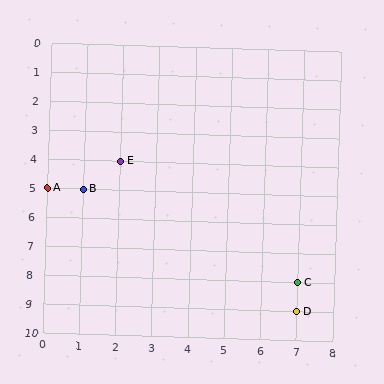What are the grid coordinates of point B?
Point B is at grid coordinates (1, 5).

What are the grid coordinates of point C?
Point C is at grid coordinates (7, 8).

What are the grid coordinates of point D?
Point D is at grid coordinates (7, 9).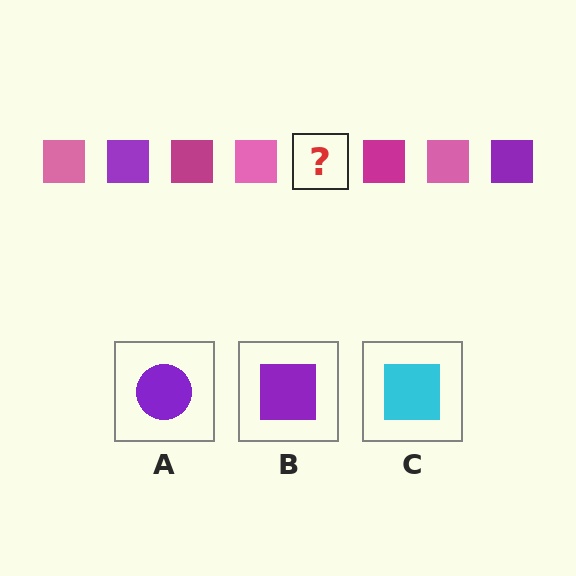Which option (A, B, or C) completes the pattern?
B.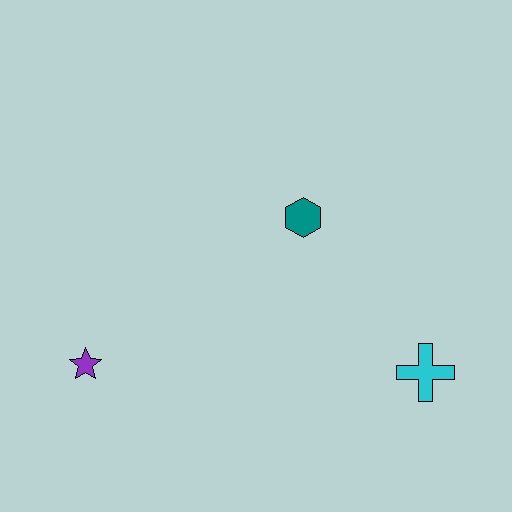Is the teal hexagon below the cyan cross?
No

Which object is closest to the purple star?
The teal hexagon is closest to the purple star.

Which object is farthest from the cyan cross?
The purple star is farthest from the cyan cross.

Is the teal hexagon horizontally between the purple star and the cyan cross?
Yes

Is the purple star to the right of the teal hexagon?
No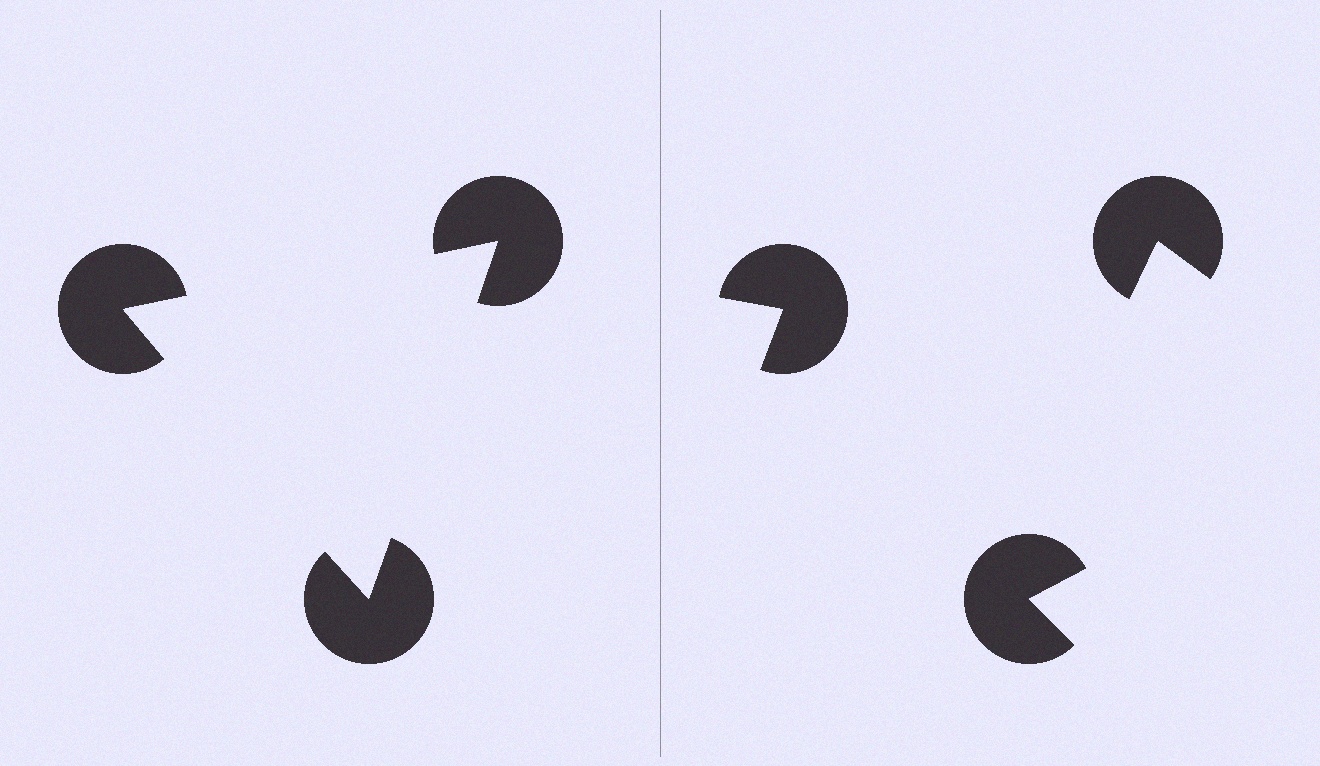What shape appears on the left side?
An illusory triangle.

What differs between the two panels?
The pac-man discs are positioned identically on both sides; only the wedge orientations differ. On the left they align to a triangle; on the right they are misaligned.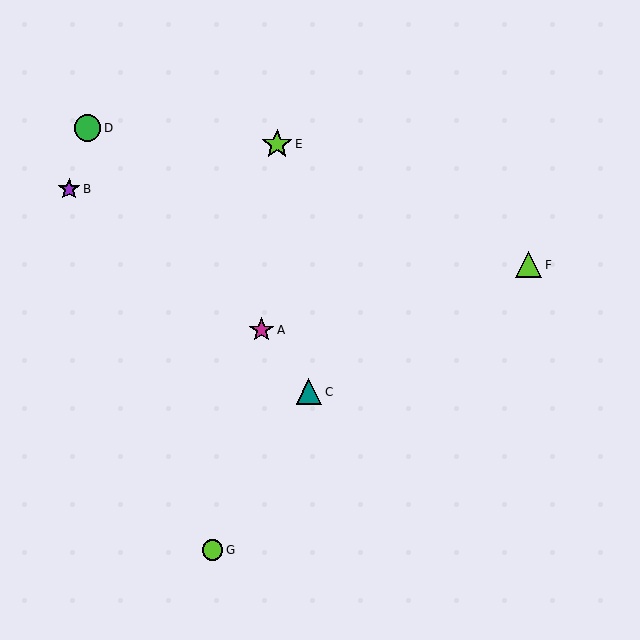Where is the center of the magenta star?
The center of the magenta star is at (262, 330).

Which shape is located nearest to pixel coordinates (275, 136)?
The lime star (labeled E) at (277, 144) is nearest to that location.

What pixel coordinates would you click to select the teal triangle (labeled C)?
Click at (309, 392) to select the teal triangle C.